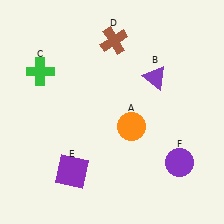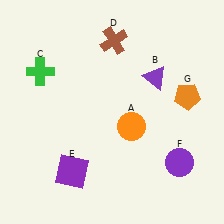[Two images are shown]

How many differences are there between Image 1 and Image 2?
There is 1 difference between the two images.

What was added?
An orange pentagon (G) was added in Image 2.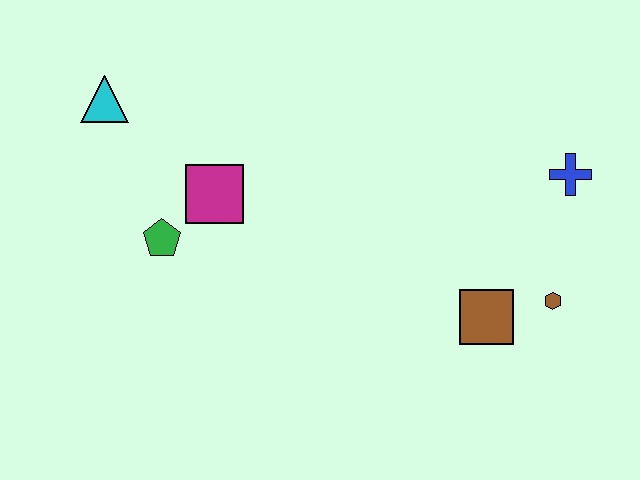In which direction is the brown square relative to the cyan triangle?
The brown square is to the right of the cyan triangle.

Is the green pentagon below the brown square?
No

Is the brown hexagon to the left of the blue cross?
Yes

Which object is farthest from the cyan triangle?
The brown hexagon is farthest from the cyan triangle.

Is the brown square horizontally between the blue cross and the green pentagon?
Yes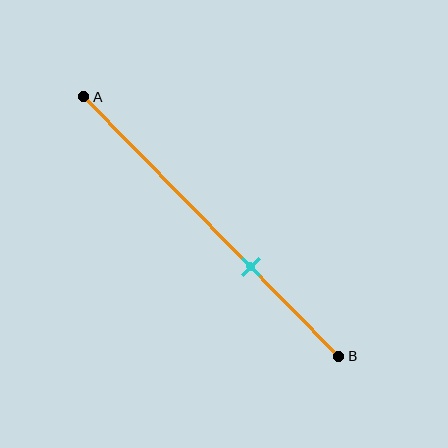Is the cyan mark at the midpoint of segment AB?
No, the mark is at about 65% from A, not at the 50% midpoint.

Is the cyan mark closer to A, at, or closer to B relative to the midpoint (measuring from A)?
The cyan mark is closer to point B than the midpoint of segment AB.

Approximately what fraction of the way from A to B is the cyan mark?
The cyan mark is approximately 65% of the way from A to B.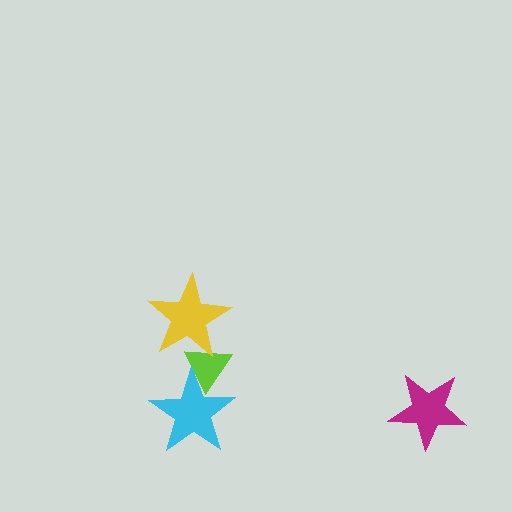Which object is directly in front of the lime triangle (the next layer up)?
The cyan star is directly in front of the lime triangle.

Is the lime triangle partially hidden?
Yes, it is partially covered by another shape.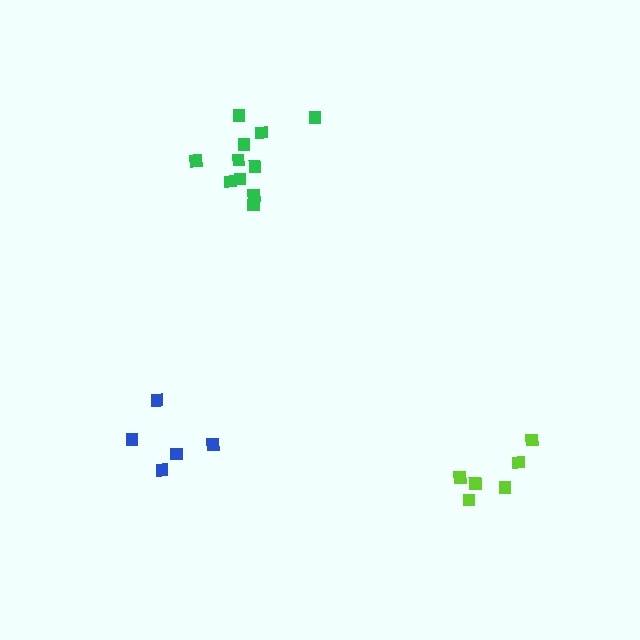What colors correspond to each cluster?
The clusters are colored: green, lime, blue.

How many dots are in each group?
Group 1: 11 dots, Group 2: 6 dots, Group 3: 5 dots (22 total).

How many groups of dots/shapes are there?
There are 3 groups.